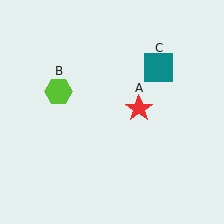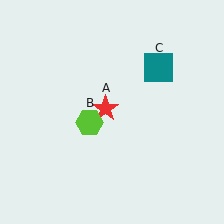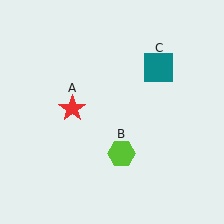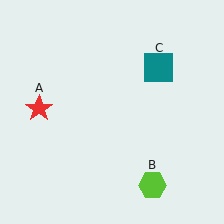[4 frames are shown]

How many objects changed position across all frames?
2 objects changed position: red star (object A), lime hexagon (object B).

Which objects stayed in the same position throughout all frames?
Teal square (object C) remained stationary.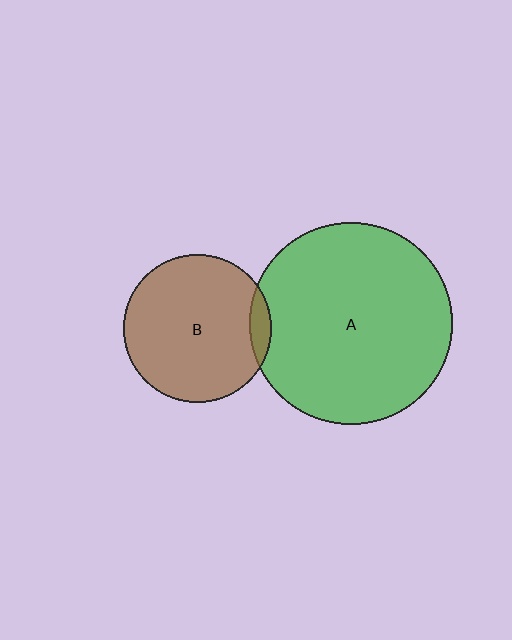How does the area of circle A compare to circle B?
Approximately 1.9 times.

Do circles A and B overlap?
Yes.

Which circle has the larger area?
Circle A (green).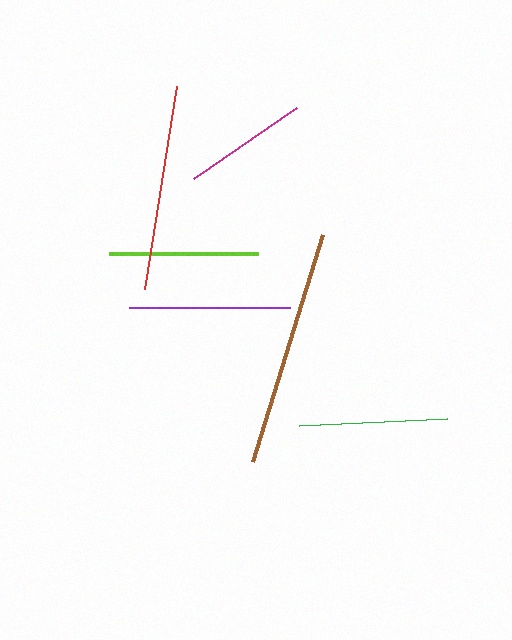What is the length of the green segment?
The green segment is approximately 148 pixels long.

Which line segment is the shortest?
The magenta line is the shortest at approximately 124 pixels.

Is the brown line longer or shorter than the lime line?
The brown line is longer than the lime line.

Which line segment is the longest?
The brown line is the longest at approximately 238 pixels.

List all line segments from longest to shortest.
From longest to shortest: brown, red, purple, lime, green, magenta.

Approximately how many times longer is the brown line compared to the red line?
The brown line is approximately 1.2 times the length of the red line.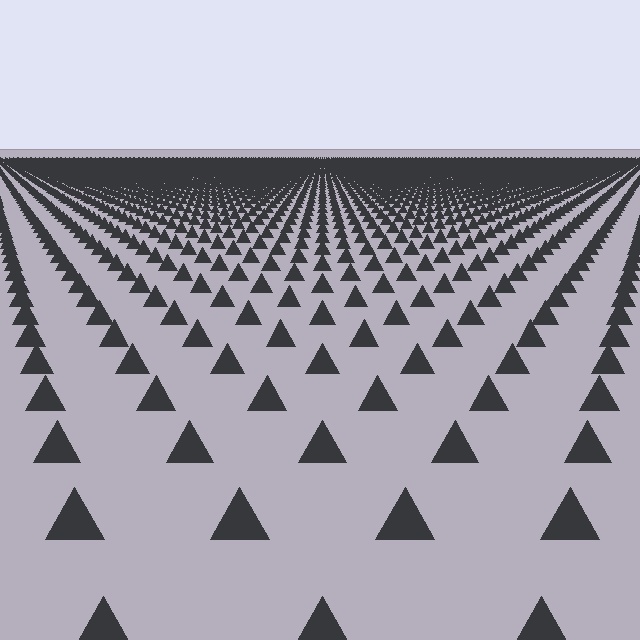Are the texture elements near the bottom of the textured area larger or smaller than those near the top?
Larger. Near the bottom, elements are closer to the viewer and appear at a bigger on-screen size.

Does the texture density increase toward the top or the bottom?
Density increases toward the top.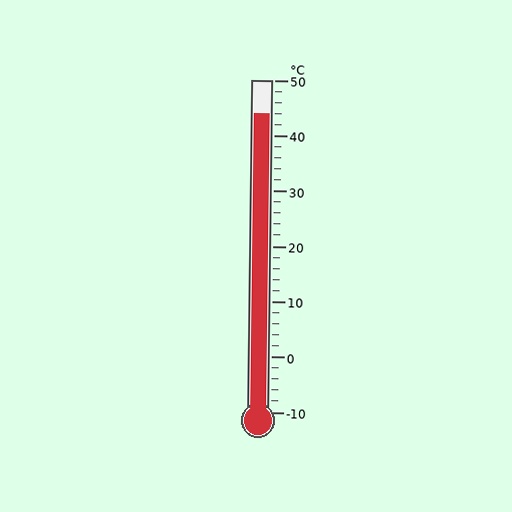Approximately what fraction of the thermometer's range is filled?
The thermometer is filled to approximately 90% of its range.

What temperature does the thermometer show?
The thermometer shows approximately 44°C.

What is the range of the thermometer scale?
The thermometer scale ranges from -10°C to 50°C.